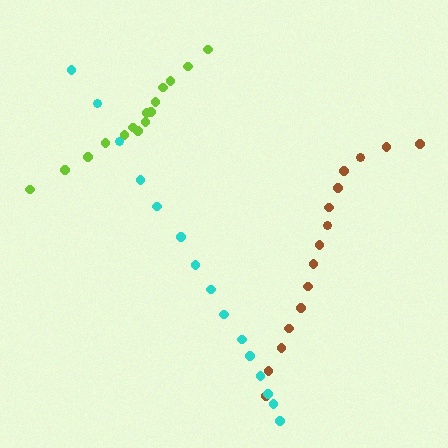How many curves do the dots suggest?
There are 3 distinct paths.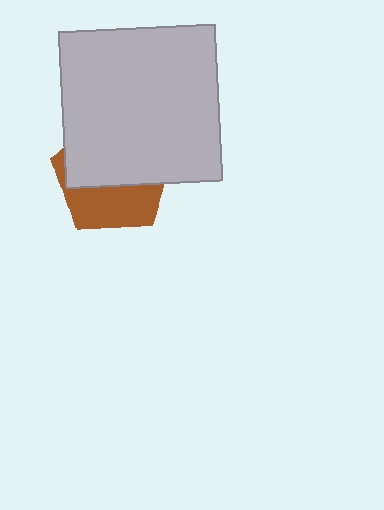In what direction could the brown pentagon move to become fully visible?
The brown pentagon could move down. That would shift it out from behind the light gray square entirely.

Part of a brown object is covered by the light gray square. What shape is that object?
It is a pentagon.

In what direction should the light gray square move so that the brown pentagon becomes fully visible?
The light gray square should move up. That is the shortest direction to clear the overlap and leave the brown pentagon fully visible.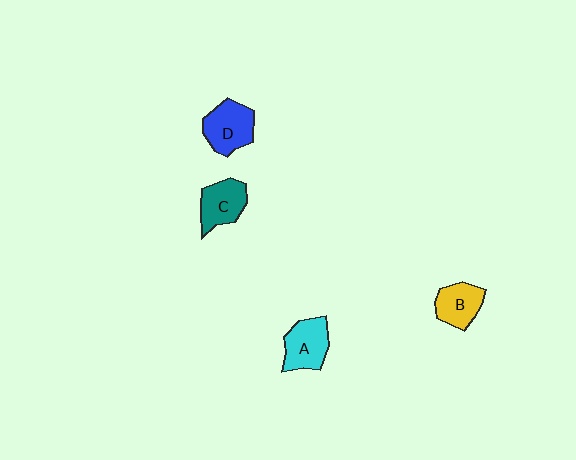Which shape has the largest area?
Shape D (blue).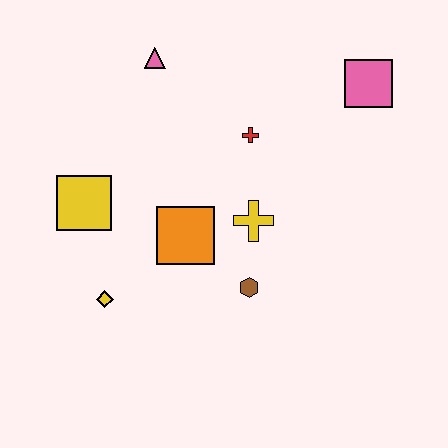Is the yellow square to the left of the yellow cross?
Yes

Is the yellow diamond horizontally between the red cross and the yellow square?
Yes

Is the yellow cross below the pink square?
Yes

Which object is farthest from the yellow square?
The pink square is farthest from the yellow square.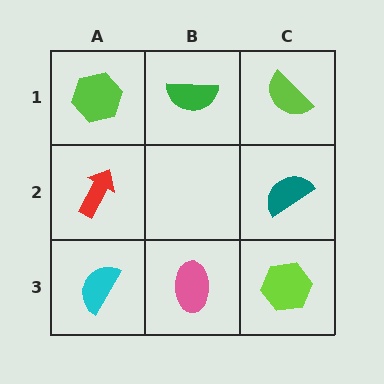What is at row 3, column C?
A lime hexagon.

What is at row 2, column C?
A teal semicircle.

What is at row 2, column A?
A red arrow.